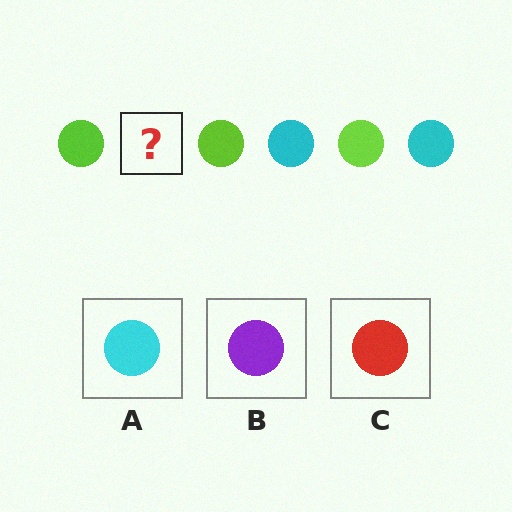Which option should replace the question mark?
Option A.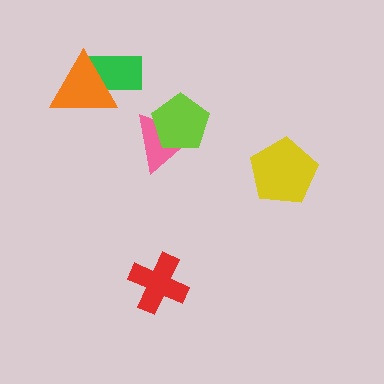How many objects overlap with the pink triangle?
1 object overlaps with the pink triangle.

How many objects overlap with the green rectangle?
1 object overlaps with the green rectangle.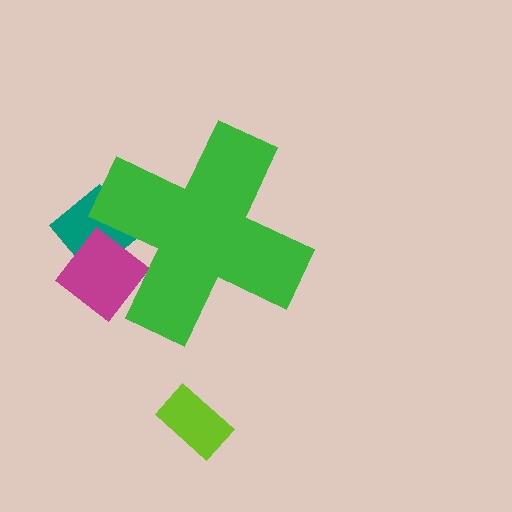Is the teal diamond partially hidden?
Yes, the teal diamond is partially hidden behind the green cross.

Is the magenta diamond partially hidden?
Yes, the magenta diamond is partially hidden behind the green cross.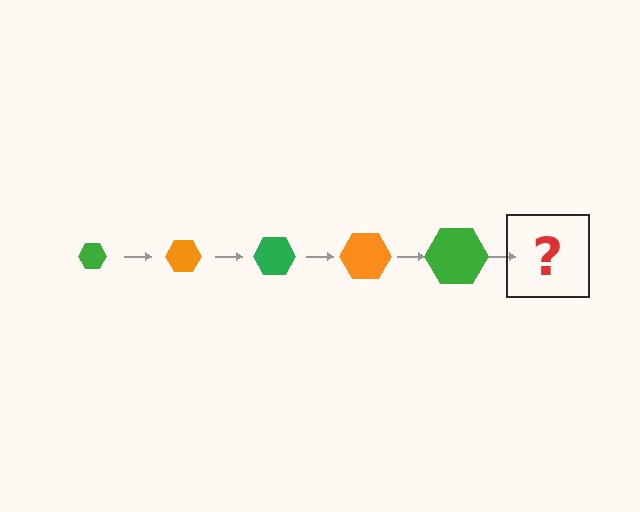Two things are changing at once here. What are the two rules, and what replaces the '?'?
The two rules are that the hexagon grows larger each step and the color cycles through green and orange. The '?' should be an orange hexagon, larger than the previous one.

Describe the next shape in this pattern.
It should be an orange hexagon, larger than the previous one.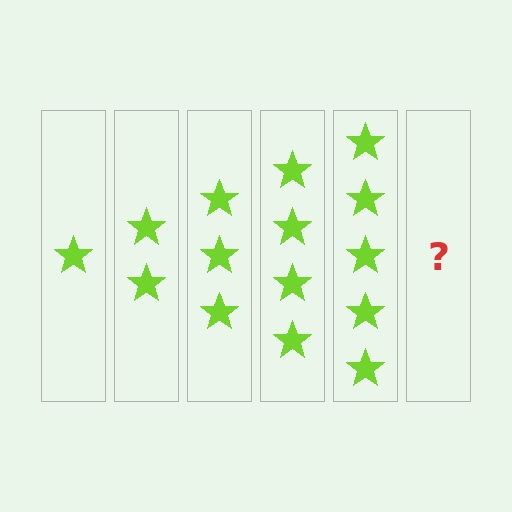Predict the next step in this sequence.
The next step is 6 stars.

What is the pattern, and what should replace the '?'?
The pattern is that each step adds one more star. The '?' should be 6 stars.